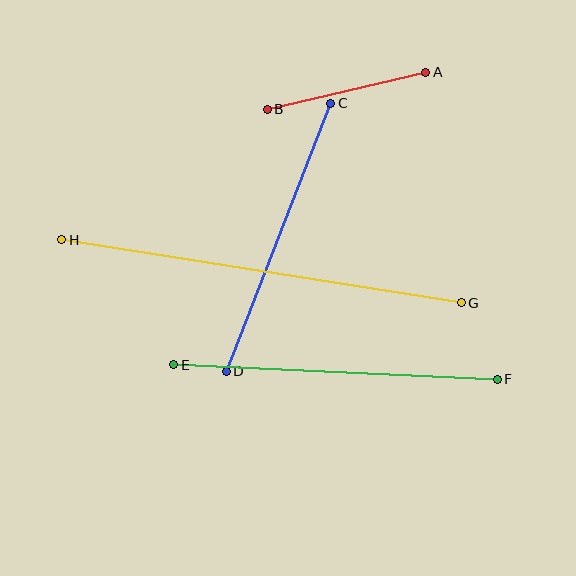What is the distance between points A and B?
The distance is approximately 163 pixels.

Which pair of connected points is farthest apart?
Points G and H are farthest apart.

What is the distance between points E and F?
The distance is approximately 323 pixels.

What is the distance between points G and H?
The distance is approximately 404 pixels.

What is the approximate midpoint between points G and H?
The midpoint is at approximately (261, 271) pixels.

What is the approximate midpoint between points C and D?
The midpoint is at approximately (278, 237) pixels.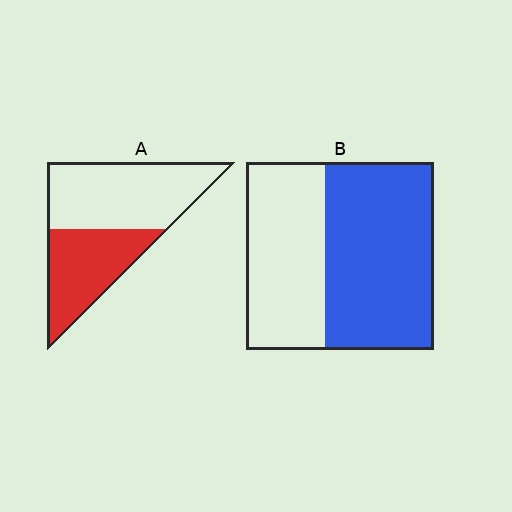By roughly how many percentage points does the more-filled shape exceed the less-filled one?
By roughly 15 percentage points (B over A).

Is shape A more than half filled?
No.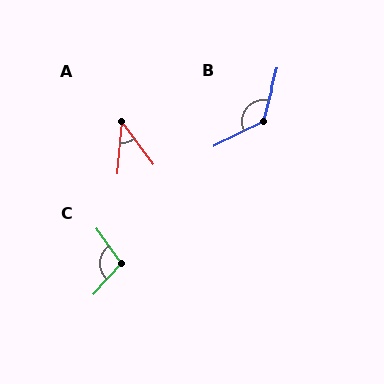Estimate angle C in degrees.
Approximately 103 degrees.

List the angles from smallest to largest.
A (42°), C (103°), B (131°).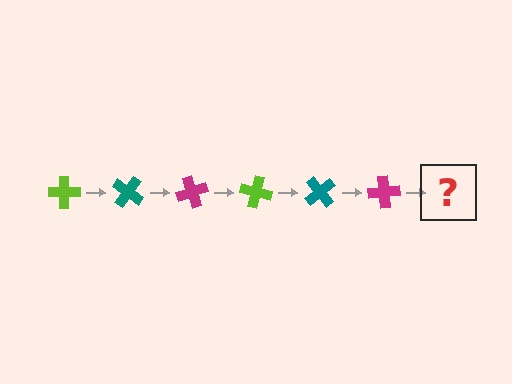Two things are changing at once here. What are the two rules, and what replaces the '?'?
The two rules are that it rotates 35 degrees each step and the color cycles through lime, teal, and magenta. The '?' should be a lime cross, rotated 210 degrees from the start.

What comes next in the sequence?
The next element should be a lime cross, rotated 210 degrees from the start.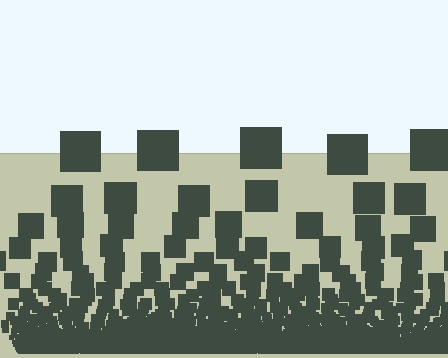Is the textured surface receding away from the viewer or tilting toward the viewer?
The surface appears to tilt toward the viewer. Texture elements get larger and sparser toward the top.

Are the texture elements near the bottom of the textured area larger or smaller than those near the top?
Smaller. The gradient is inverted — elements near the bottom are smaller and denser.